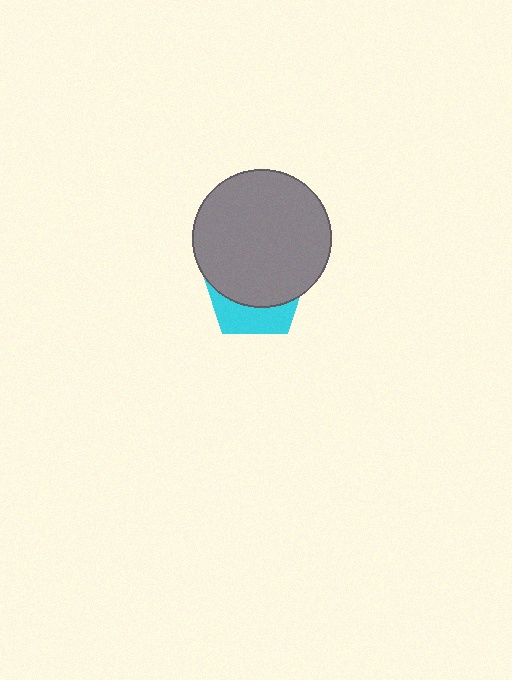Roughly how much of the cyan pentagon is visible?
A small part of it is visible (roughly 33%).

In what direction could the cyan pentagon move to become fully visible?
The cyan pentagon could move down. That would shift it out from behind the gray circle entirely.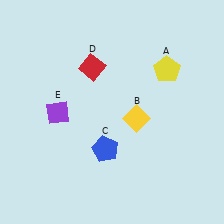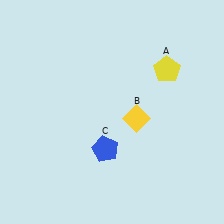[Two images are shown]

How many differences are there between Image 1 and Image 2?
There are 2 differences between the two images.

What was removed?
The red diamond (D), the purple diamond (E) were removed in Image 2.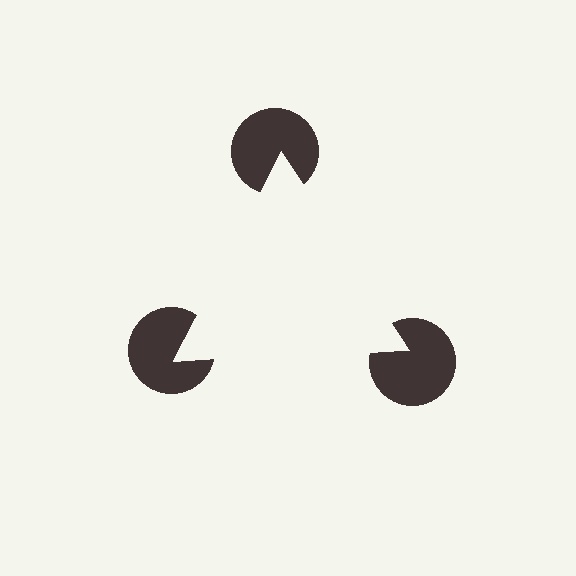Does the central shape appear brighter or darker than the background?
It typically appears slightly brighter than the background, even though no actual brightness change is drawn.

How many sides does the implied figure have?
3 sides.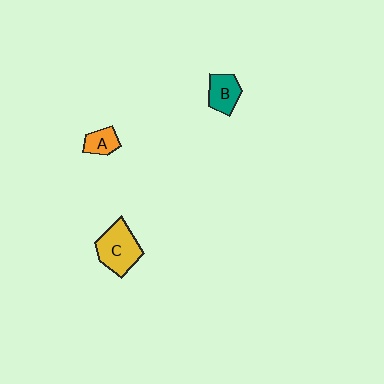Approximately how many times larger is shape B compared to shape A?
Approximately 1.4 times.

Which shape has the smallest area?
Shape A (orange).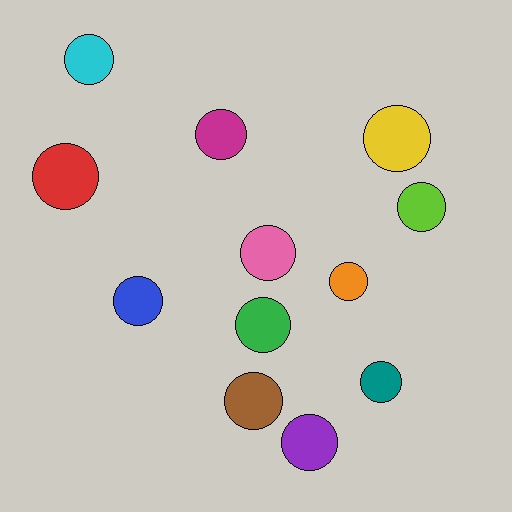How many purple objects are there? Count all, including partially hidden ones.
There is 1 purple object.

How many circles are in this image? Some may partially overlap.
There are 12 circles.